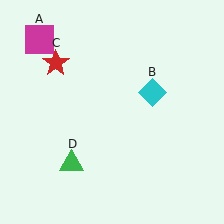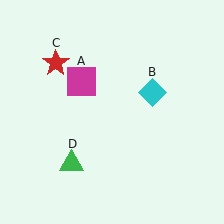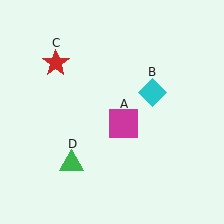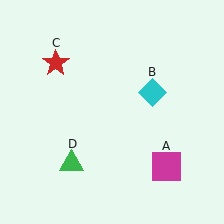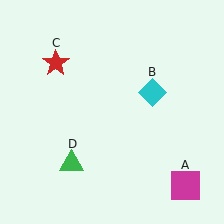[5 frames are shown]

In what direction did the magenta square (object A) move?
The magenta square (object A) moved down and to the right.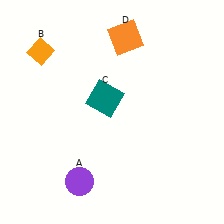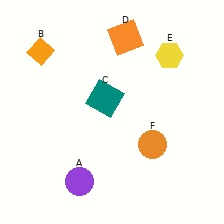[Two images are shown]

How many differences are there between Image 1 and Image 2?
There are 2 differences between the two images.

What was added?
A yellow hexagon (E), an orange circle (F) were added in Image 2.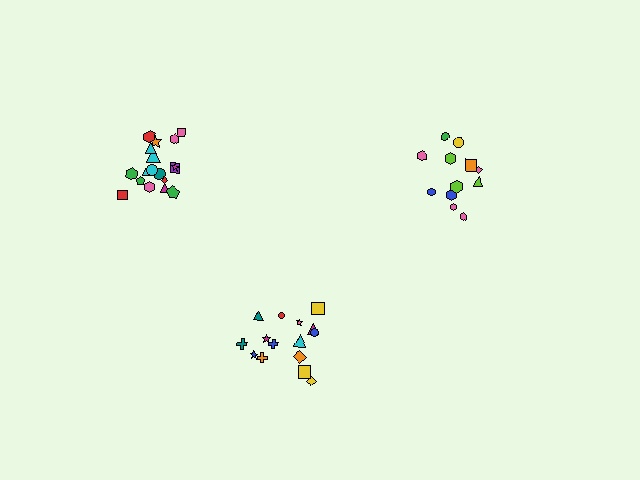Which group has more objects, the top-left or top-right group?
The top-left group.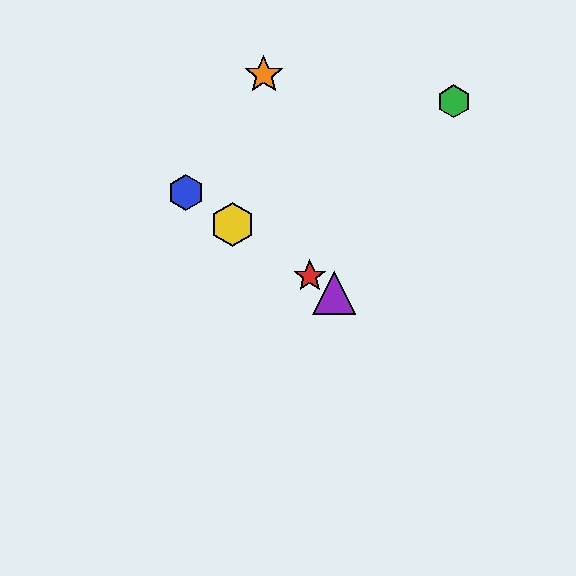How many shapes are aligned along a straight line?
4 shapes (the red star, the blue hexagon, the yellow hexagon, the purple triangle) are aligned along a straight line.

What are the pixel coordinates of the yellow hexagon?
The yellow hexagon is at (233, 224).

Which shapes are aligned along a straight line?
The red star, the blue hexagon, the yellow hexagon, the purple triangle are aligned along a straight line.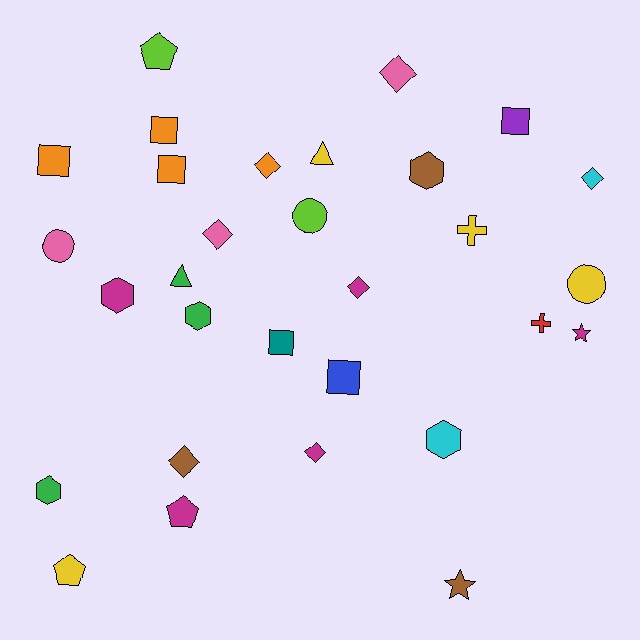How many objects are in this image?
There are 30 objects.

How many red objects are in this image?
There is 1 red object.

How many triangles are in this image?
There are 2 triangles.